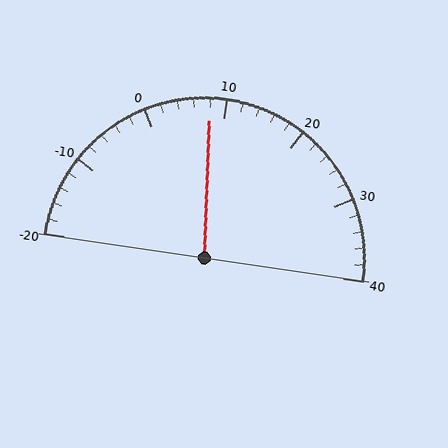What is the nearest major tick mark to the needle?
The nearest major tick mark is 10.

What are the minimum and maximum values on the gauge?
The gauge ranges from -20 to 40.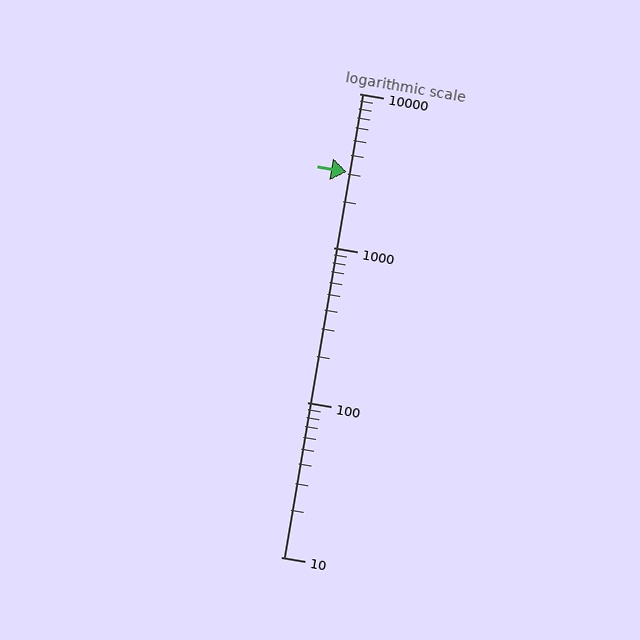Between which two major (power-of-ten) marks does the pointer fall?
The pointer is between 1000 and 10000.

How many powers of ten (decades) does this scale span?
The scale spans 3 decades, from 10 to 10000.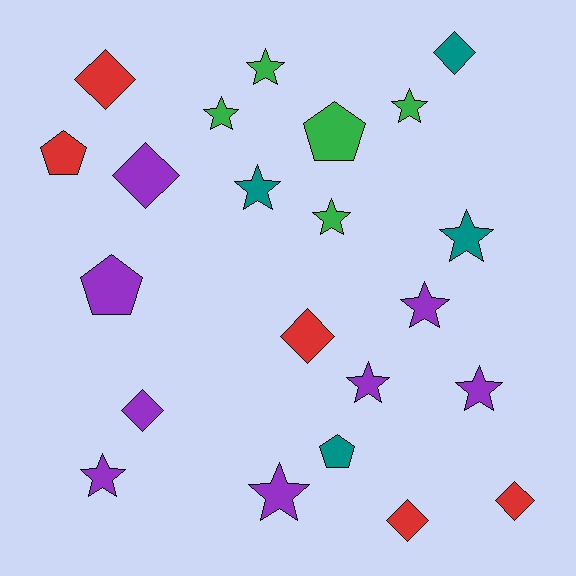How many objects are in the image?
There are 22 objects.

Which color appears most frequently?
Purple, with 8 objects.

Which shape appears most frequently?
Star, with 11 objects.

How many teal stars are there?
There are 2 teal stars.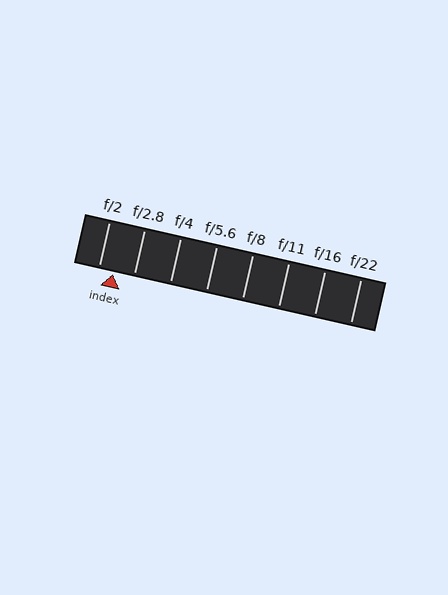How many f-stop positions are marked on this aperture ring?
There are 8 f-stop positions marked.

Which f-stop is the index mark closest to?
The index mark is closest to f/2.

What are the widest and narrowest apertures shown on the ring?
The widest aperture shown is f/2 and the narrowest is f/22.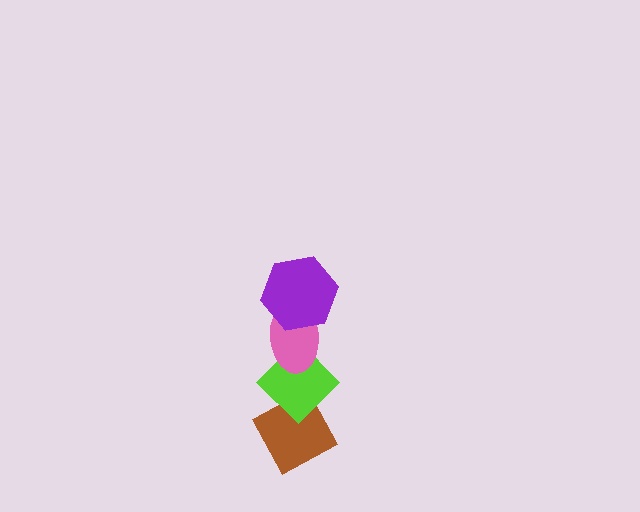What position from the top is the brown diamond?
The brown diamond is 4th from the top.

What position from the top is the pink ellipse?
The pink ellipse is 2nd from the top.